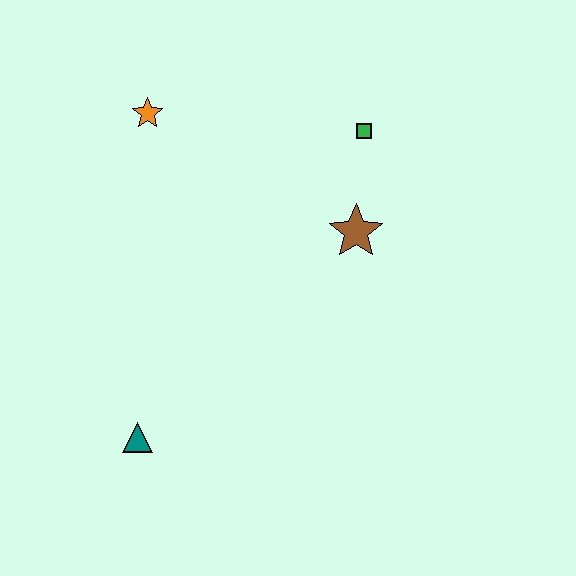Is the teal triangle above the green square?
No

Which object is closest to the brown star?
The green square is closest to the brown star.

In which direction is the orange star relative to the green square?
The orange star is to the left of the green square.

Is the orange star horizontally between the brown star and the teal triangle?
Yes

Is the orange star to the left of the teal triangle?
No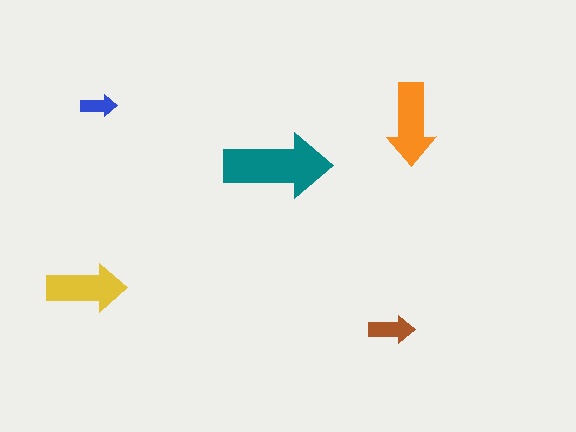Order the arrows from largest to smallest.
the teal one, the orange one, the yellow one, the brown one, the blue one.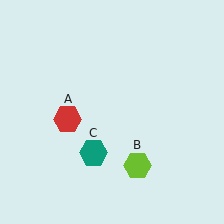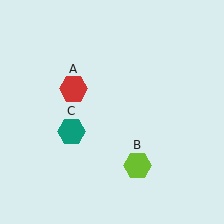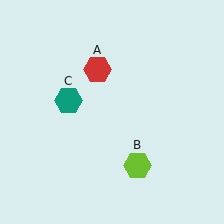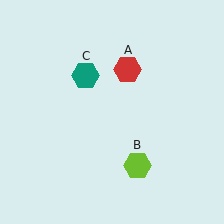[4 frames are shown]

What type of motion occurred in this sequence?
The red hexagon (object A), teal hexagon (object C) rotated clockwise around the center of the scene.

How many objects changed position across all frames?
2 objects changed position: red hexagon (object A), teal hexagon (object C).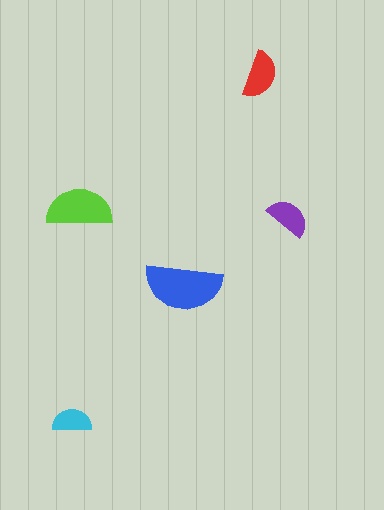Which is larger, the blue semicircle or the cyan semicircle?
The blue one.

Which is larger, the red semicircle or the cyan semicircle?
The red one.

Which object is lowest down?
The cyan semicircle is bottommost.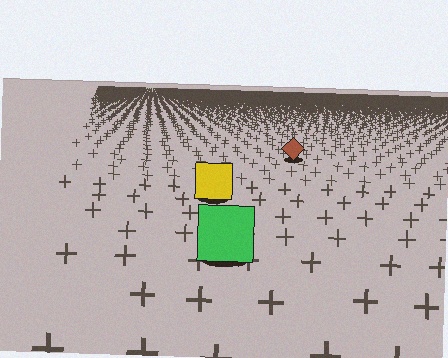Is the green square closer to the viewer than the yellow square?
Yes. The green square is closer — you can tell from the texture gradient: the ground texture is coarser near it.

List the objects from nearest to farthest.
From nearest to farthest: the green square, the yellow square, the brown diamond.